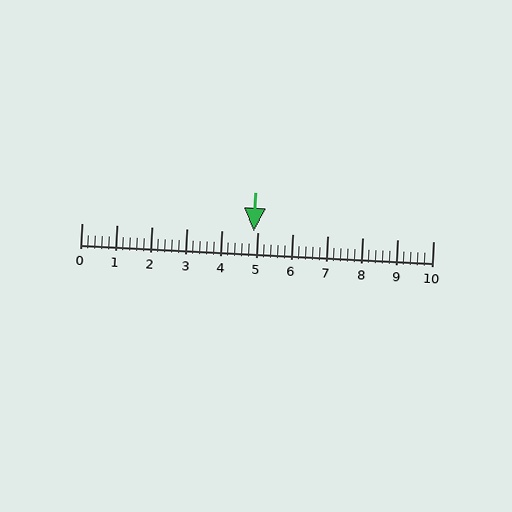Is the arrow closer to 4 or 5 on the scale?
The arrow is closer to 5.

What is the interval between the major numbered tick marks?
The major tick marks are spaced 1 units apart.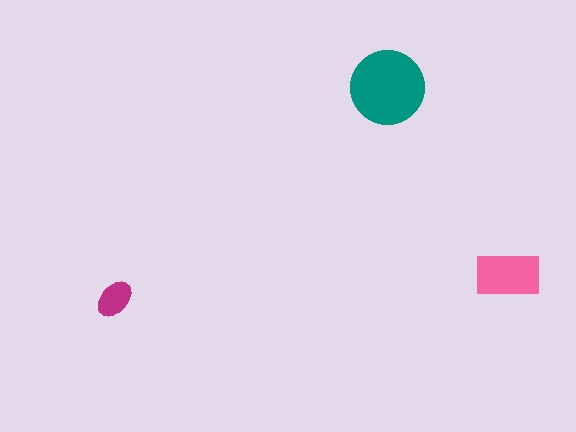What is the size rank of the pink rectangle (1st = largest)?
2nd.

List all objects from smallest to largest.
The magenta ellipse, the pink rectangle, the teal circle.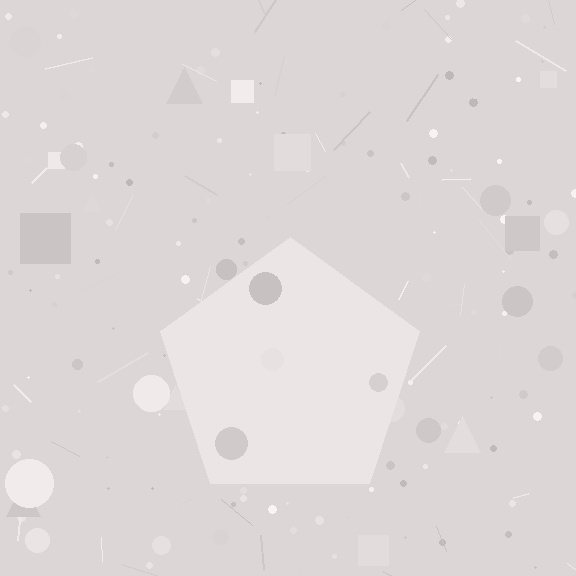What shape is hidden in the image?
A pentagon is hidden in the image.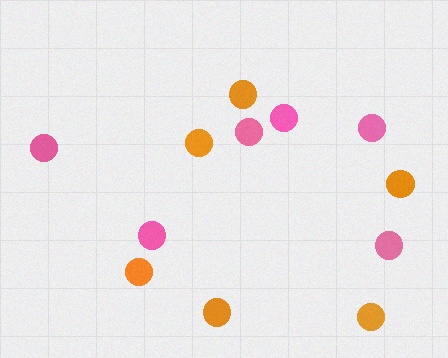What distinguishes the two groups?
There are 2 groups: one group of orange circles (6) and one group of pink circles (6).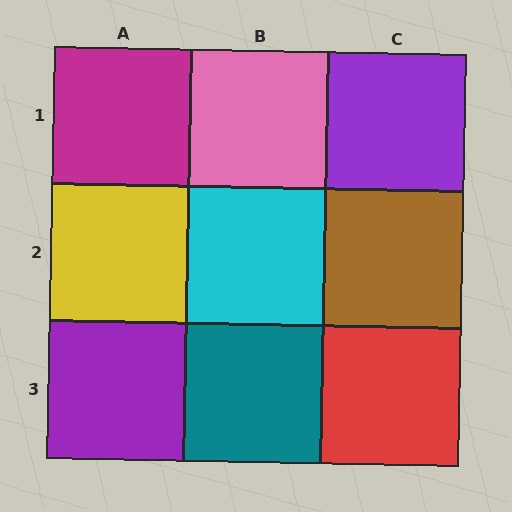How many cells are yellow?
1 cell is yellow.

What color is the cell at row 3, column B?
Teal.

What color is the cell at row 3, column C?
Red.